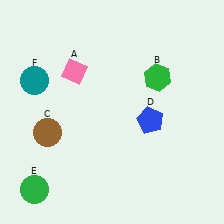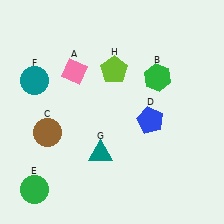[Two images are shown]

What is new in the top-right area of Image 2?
A lime pentagon (H) was added in the top-right area of Image 2.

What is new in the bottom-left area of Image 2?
A teal triangle (G) was added in the bottom-left area of Image 2.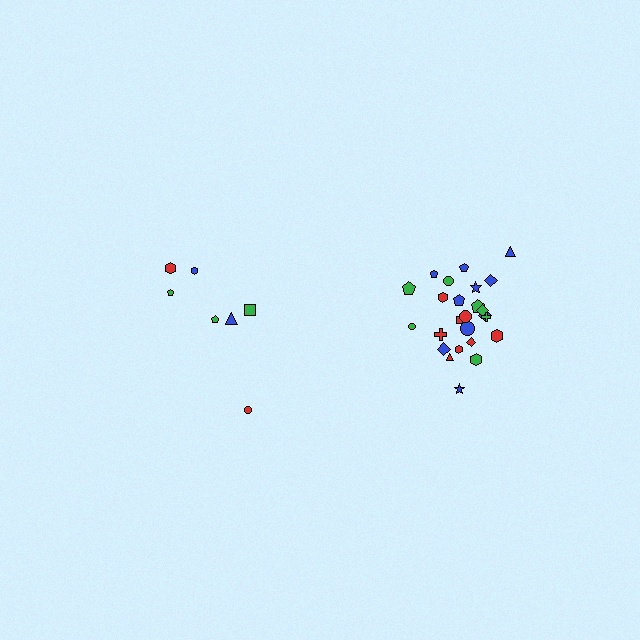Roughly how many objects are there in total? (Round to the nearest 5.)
Roughly 30 objects in total.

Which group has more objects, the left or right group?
The right group.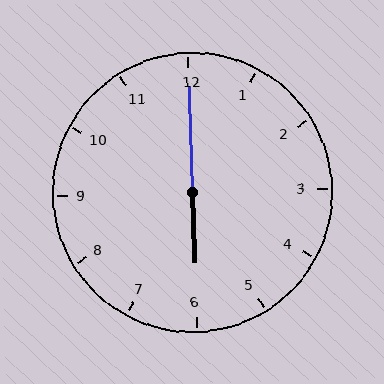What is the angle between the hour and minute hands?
Approximately 180 degrees.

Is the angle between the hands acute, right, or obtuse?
It is obtuse.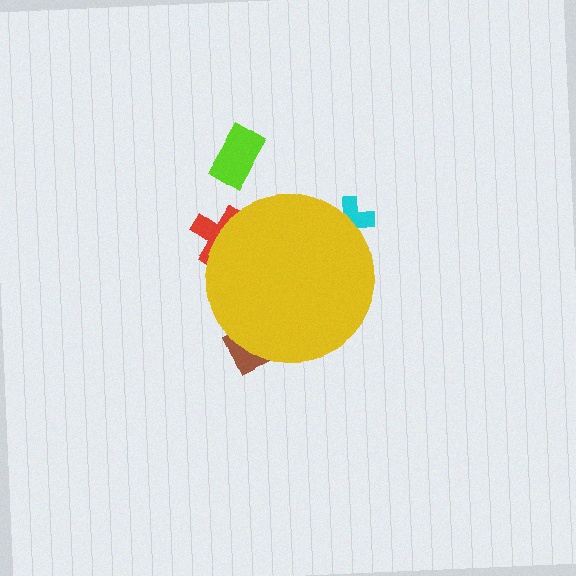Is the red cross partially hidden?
Yes, the red cross is partially hidden behind the yellow circle.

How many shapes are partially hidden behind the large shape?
3 shapes are partially hidden.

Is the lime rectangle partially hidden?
No, the lime rectangle is fully visible.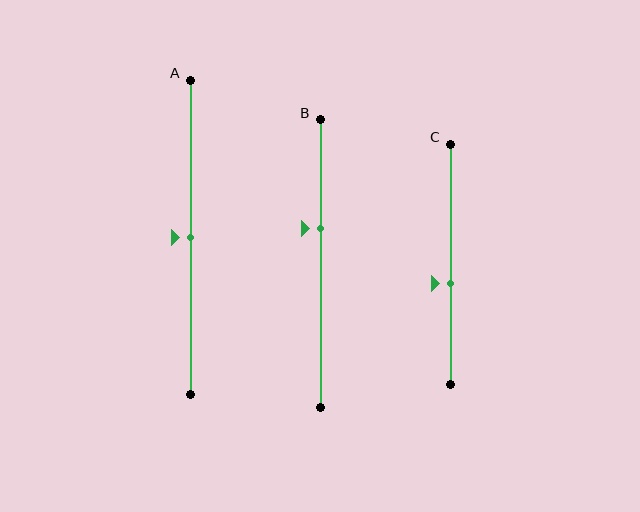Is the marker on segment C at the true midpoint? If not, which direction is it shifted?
No, the marker on segment C is shifted downward by about 8% of the segment length.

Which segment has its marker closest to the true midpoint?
Segment A has its marker closest to the true midpoint.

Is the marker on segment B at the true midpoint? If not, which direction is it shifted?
No, the marker on segment B is shifted upward by about 12% of the segment length.